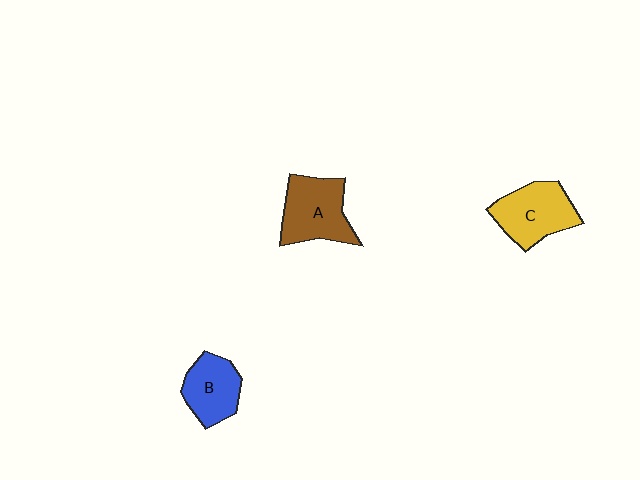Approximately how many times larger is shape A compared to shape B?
Approximately 1.3 times.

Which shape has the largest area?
Shape A (brown).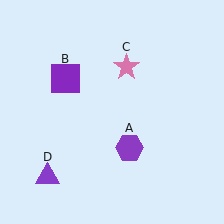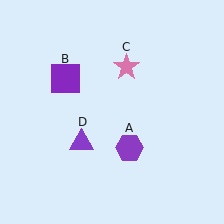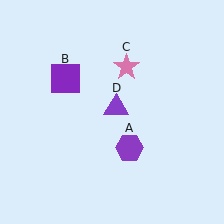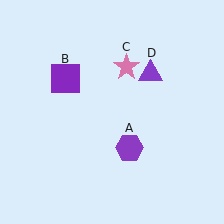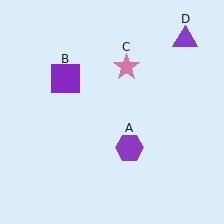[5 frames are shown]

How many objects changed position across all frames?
1 object changed position: purple triangle (object D).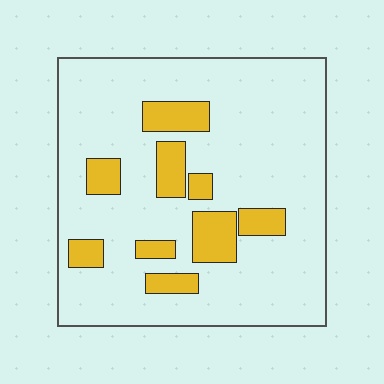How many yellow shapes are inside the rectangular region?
9.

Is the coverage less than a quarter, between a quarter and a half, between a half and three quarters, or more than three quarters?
Less than a quarter.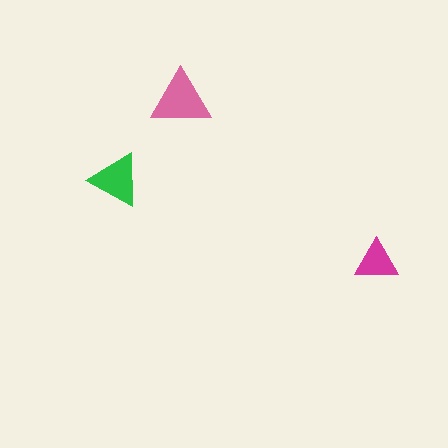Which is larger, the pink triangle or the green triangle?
The pink one.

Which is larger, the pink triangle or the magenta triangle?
The pink one.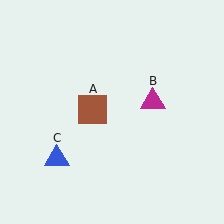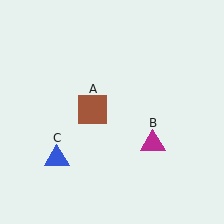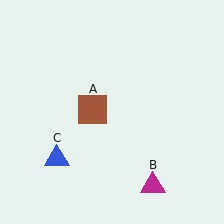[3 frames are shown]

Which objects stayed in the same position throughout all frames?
Brown square (object A) and blue triangle (object C) remained stationary.